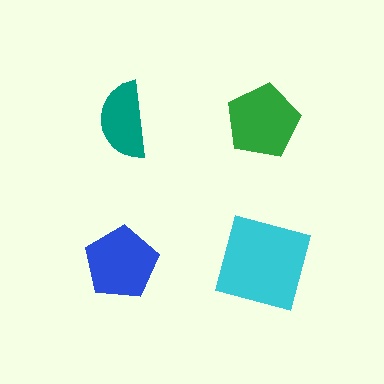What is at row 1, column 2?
A green pentagon.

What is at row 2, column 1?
A blue pentagon.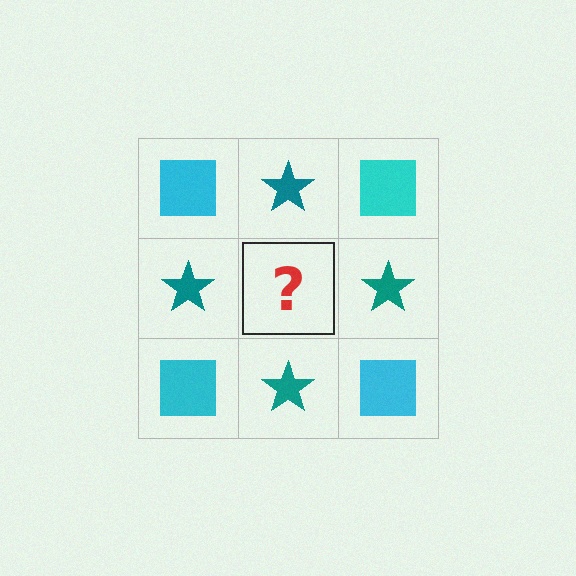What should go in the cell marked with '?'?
The missing cell should contain a cyan square.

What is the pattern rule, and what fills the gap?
The rule is that it alternates cyan square and teal star in a checkerboard pattern. The gap should be filled with a cyan square.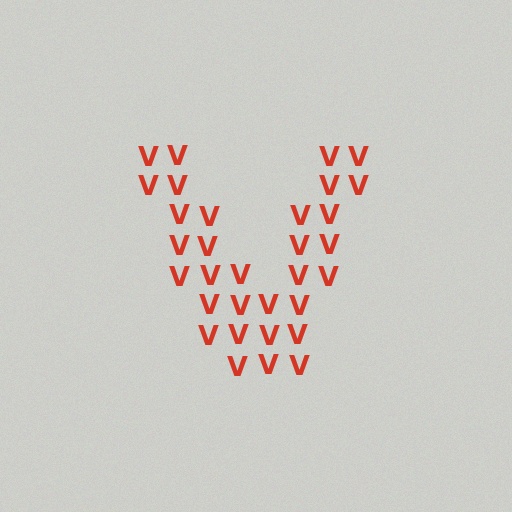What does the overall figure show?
The overall figure shows the letter V.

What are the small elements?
The small elements are letter V's.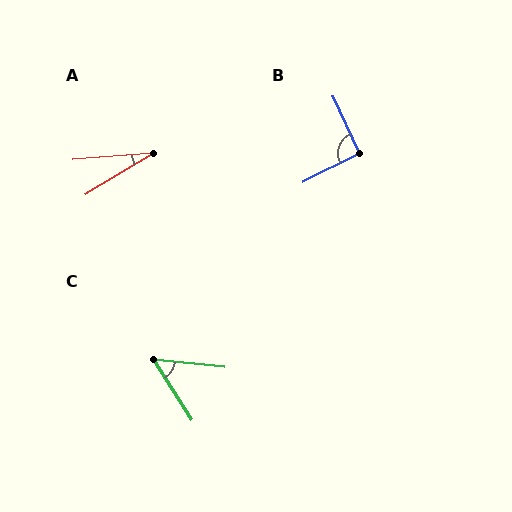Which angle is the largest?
B, at approximately 92 degrees.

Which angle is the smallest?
A, at approximately 26 degrees.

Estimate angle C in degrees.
Approximately 51 degrees.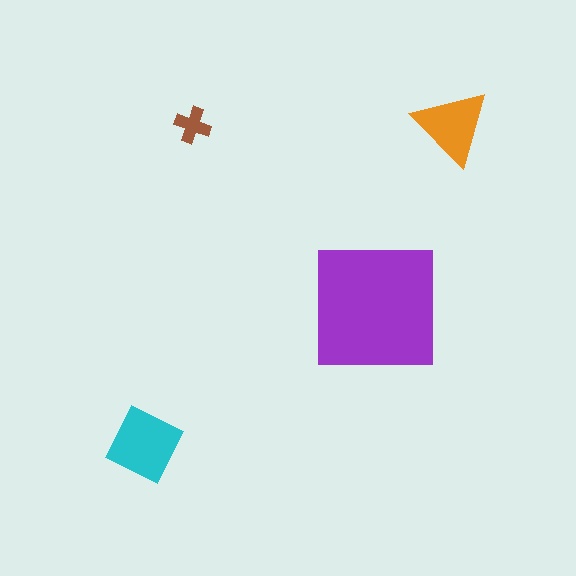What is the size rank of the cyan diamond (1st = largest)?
2nd.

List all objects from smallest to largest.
The brown cross, the orange triangle, the cyan diamond, the purple square.